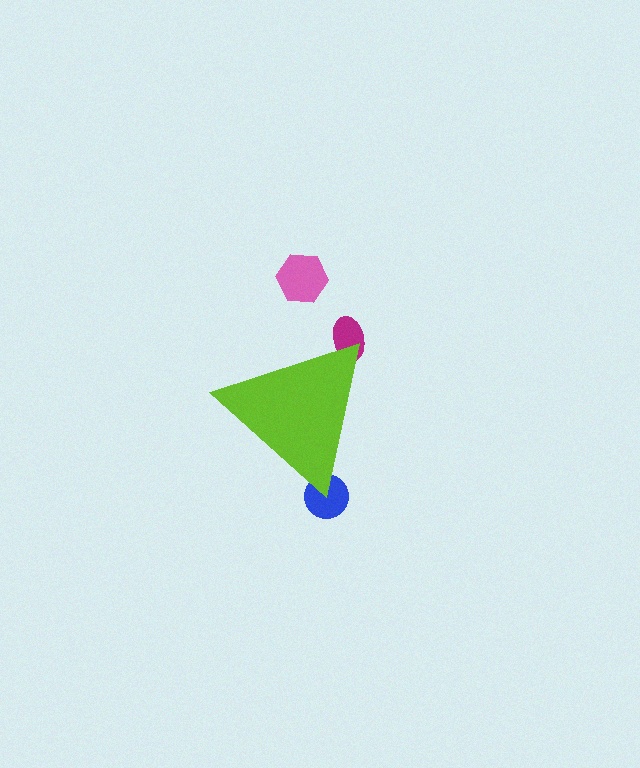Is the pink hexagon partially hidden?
No, the pink hexagon is fully visible.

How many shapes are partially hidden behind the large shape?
2 shapes are partially hidden.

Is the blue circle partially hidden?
Yes, the blue circle is partially hidden behind the lime triangle.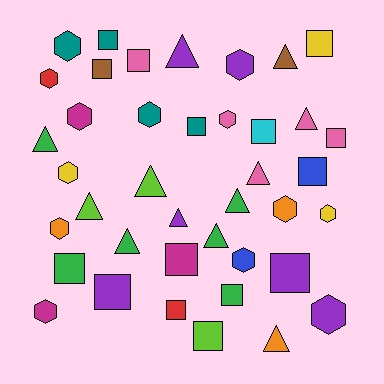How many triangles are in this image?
There are 12 triangles.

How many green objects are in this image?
There are 6 green objects.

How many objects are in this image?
There are 40 objects.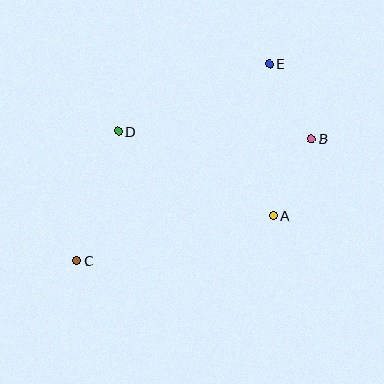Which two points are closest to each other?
Points A and B are closest to each other.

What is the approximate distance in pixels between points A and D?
The distance between A and D is approximately 177 pixels.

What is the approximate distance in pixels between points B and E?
The distance between B and E is approximately 86 pixels.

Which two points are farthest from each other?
Points C and E are farthest from each other.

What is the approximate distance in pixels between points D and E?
The distance between D and E is approximately 166 pixels.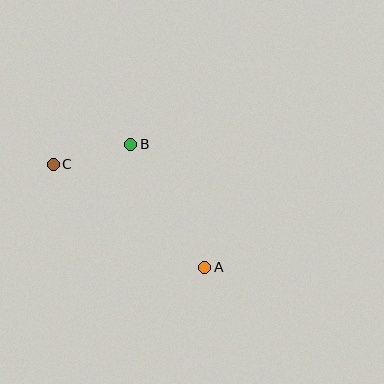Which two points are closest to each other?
Points B and C are closest to each other.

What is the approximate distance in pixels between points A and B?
The distance between A and B is approximately 143 pixels.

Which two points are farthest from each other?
Points A and C are farthest from each other.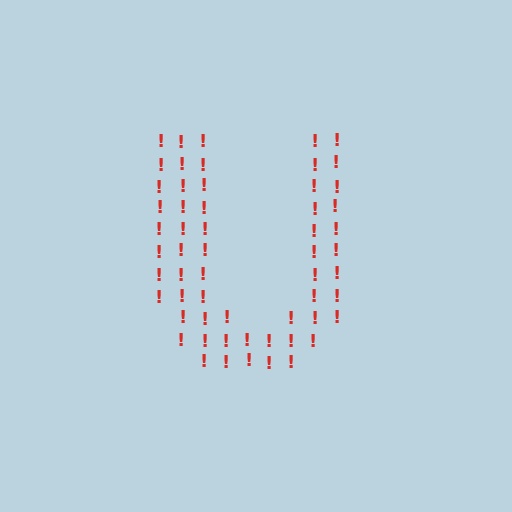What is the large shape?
The large shape is the letter U.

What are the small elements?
The small elements are exclamation marks.